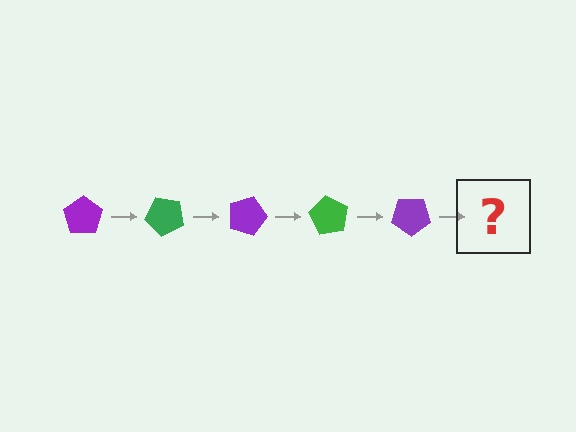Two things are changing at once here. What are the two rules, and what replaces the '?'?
The two rules are that it rotates 45 degrees each step and the color cycles through purple and green. The '?' should be a green pentagon, rotated 225 degrees from the start.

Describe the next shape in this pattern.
It should be a green pentagon, rotated 225 degrees from the start.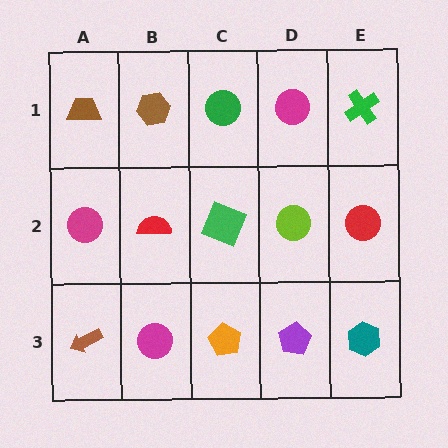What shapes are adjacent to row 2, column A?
A brown trapezoid (row 1, column A), a brown arrow (row 3, column A), a red semicircle (row 2, column B).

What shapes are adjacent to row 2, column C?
A green circle (row 1, column C), an orange pentagon (row 3, column C), a red semicircle (row 2, column B), a lime circle (row 2, column D).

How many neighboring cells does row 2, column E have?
3.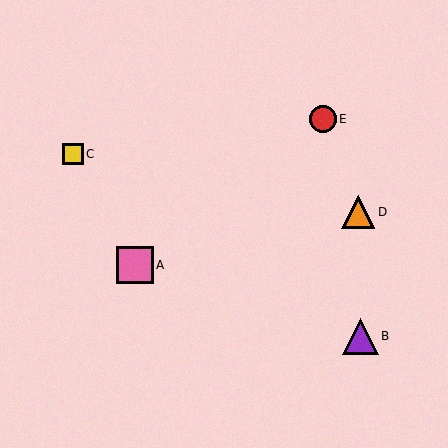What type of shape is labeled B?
Shape B is a purple triangle.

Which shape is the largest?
The pink square (labeled A) is the largest.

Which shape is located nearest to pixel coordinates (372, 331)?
The purple triangle (labeled B) at (360, 336) is nearest to that location.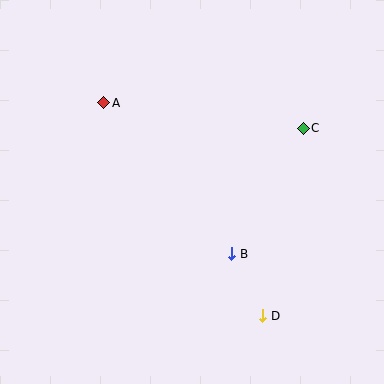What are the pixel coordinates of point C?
Point C is at (303, 128).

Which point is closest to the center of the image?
Point B at (232, 254) is closest to the center.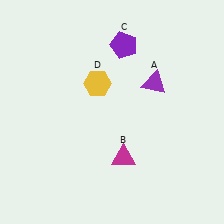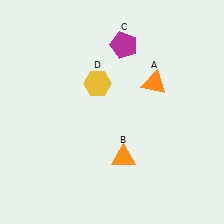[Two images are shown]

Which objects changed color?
A changed from purple to orange. B changed from magenta to orange. C changed from purple to magenta.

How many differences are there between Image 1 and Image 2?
There are 3 differences between the two images.